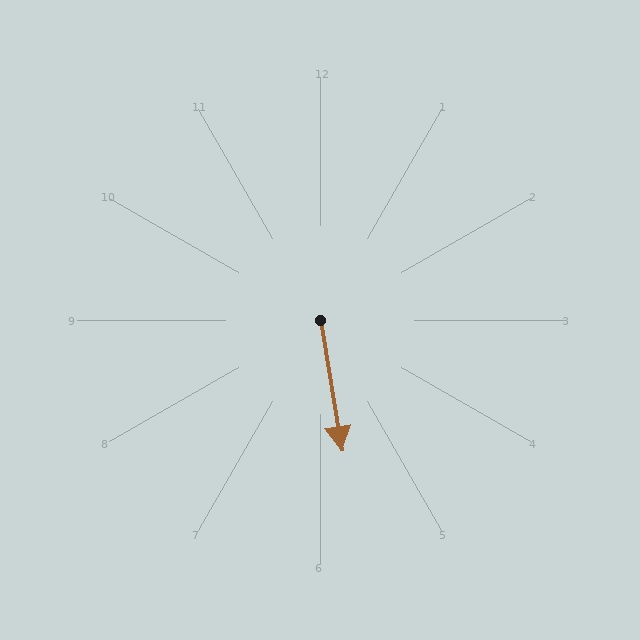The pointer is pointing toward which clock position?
Roughly 6 o'clock.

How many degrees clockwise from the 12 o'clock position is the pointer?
Approximately 171 degrees.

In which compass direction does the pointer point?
South.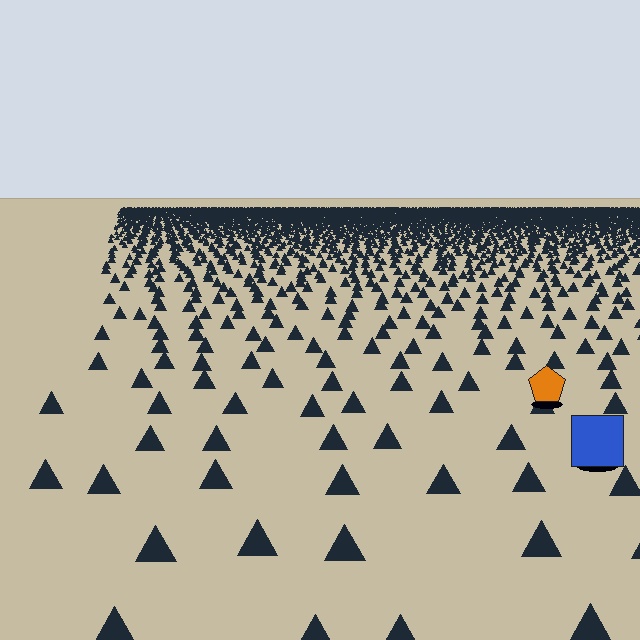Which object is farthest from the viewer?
The orange pentagon is farthest from the viewer. It appears smaller and the ground texture around it is denser.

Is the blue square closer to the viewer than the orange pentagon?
Yes. The blue square is closer — you can tell from the texture gradient: the ground texture is coarser near it.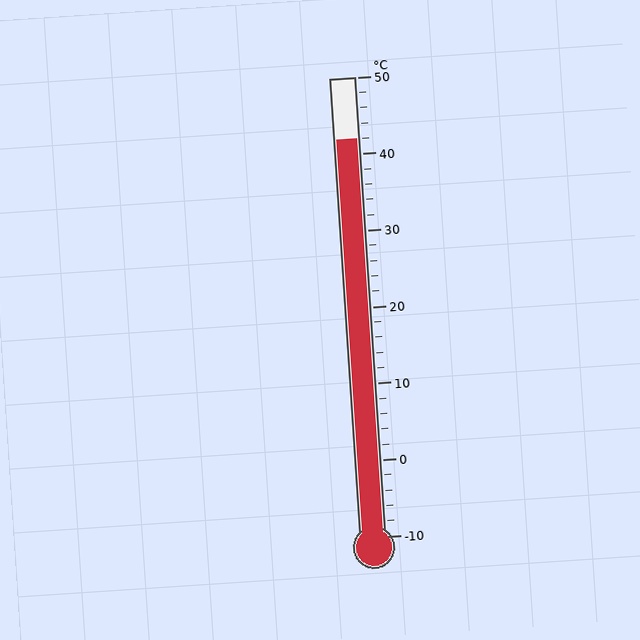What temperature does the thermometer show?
The thermometer shows approximately 42°C.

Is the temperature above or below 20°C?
The temperature is above 20°C.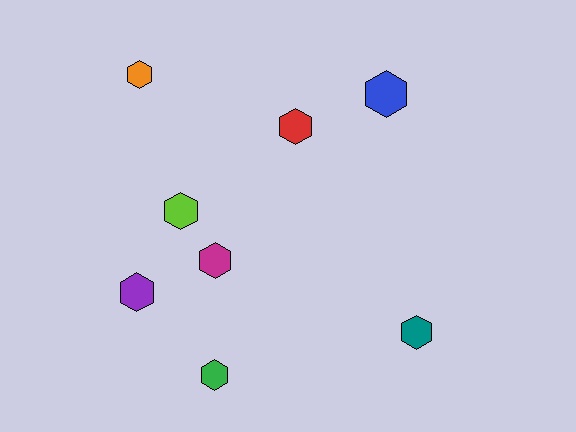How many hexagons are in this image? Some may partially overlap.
There are 8 hexagons.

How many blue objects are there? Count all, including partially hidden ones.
There is 1 blue object.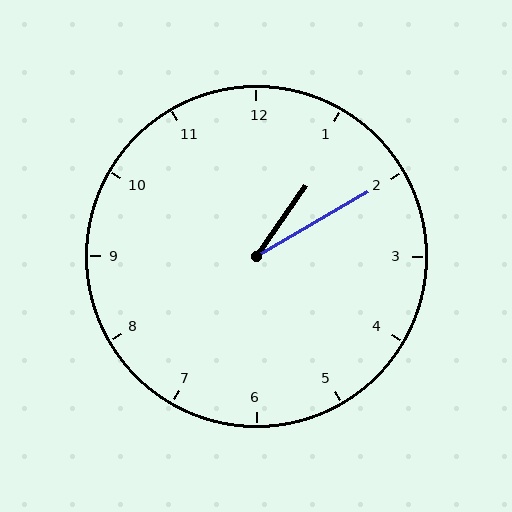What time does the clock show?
1:10.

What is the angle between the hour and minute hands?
Approximately 25 degrees.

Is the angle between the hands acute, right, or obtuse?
It is acute.